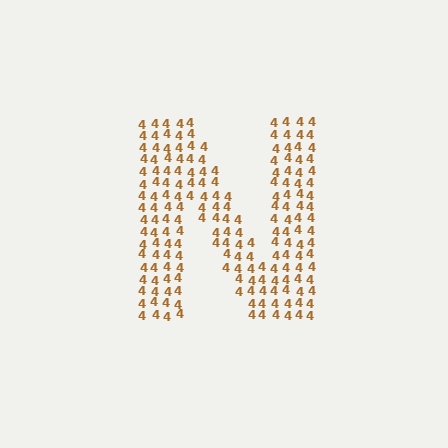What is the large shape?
The large shape is the letter N.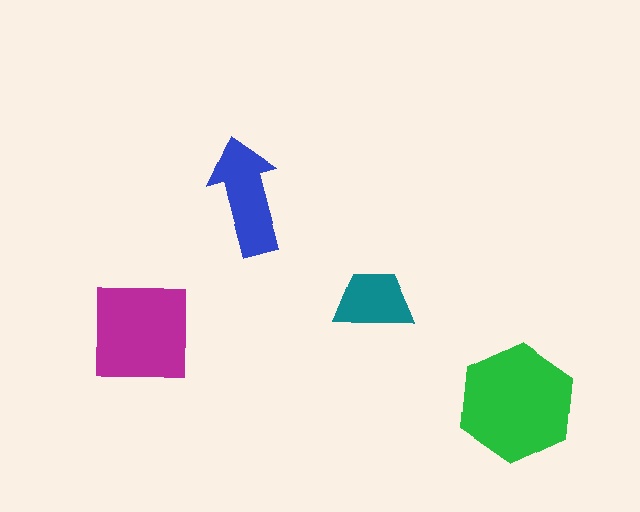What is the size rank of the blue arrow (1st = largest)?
3rd.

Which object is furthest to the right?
The green hexagon is rightmost.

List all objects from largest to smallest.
The green hexagon, the magenta square, the blue arrow, the teal trapezoid.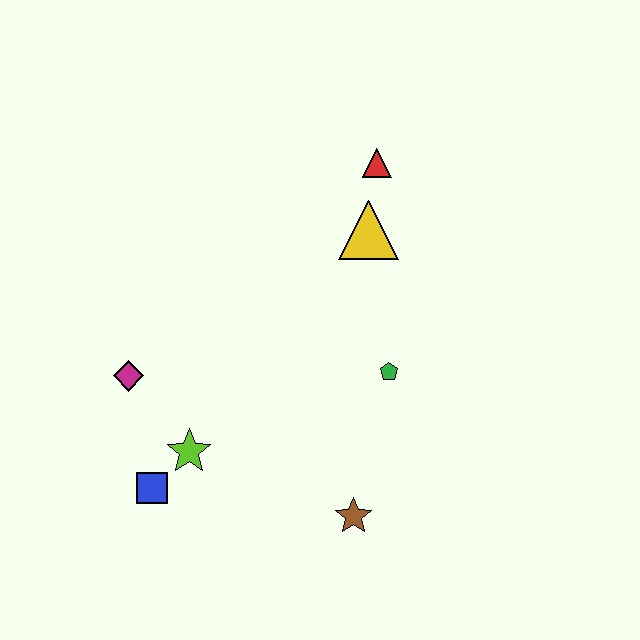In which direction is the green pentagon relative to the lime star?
The green pentagon is to the right of the lime star.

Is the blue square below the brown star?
No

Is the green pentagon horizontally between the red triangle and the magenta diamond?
No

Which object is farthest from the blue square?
The red triangle is farthest from the blue square.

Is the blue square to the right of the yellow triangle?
No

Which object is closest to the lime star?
The blue square is closest to the lime star.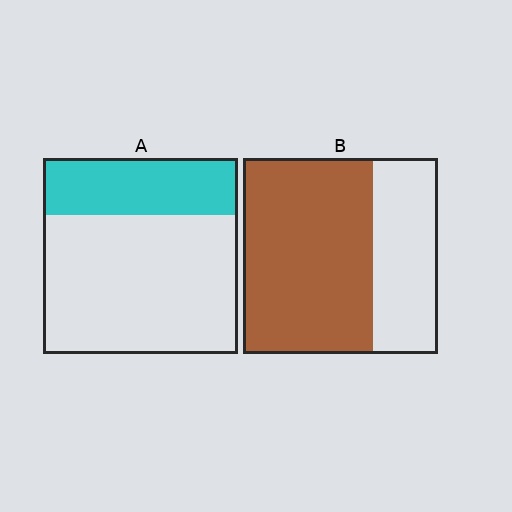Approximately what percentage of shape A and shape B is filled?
A is approximately 30% and B is approximately 65%.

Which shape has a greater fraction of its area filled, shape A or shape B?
Shape B.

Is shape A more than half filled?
No.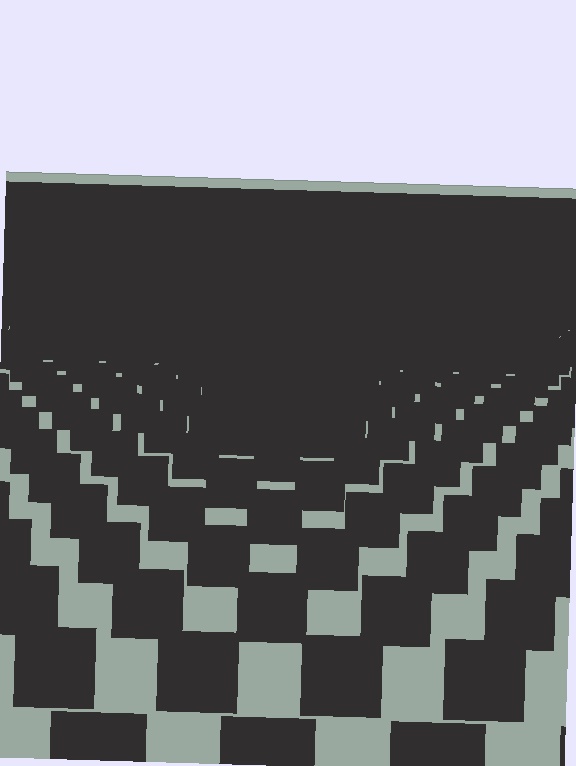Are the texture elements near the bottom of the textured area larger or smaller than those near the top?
Larger. Near the bottom, elements are closer to the viewer and appear at a bigger on-screen size.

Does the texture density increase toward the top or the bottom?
Density increases toward the top.